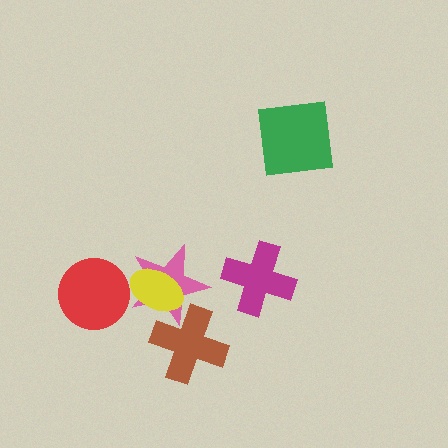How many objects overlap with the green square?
0 objects overlap with the green square.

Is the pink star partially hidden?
Yes, it is partially covered by another shape.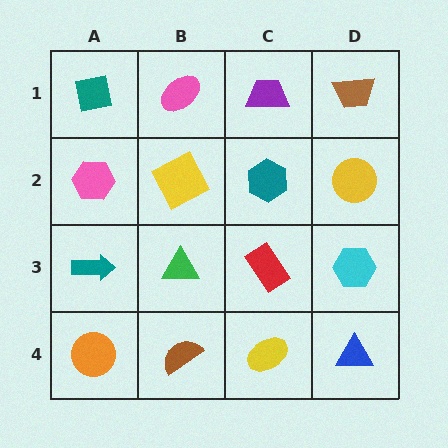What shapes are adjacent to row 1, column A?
A pink hexagon (row 2, column A), a pink ellipse (row 1, column B).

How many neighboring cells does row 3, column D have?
3.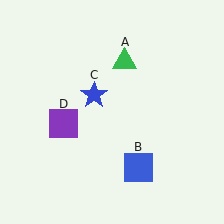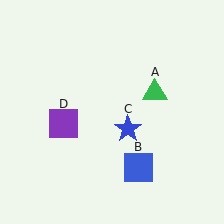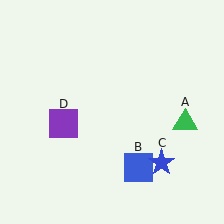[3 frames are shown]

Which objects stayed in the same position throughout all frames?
Blue square (object B) and purple square (object D) remained stationary.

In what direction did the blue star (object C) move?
The blue star (object C) moved down and to the right.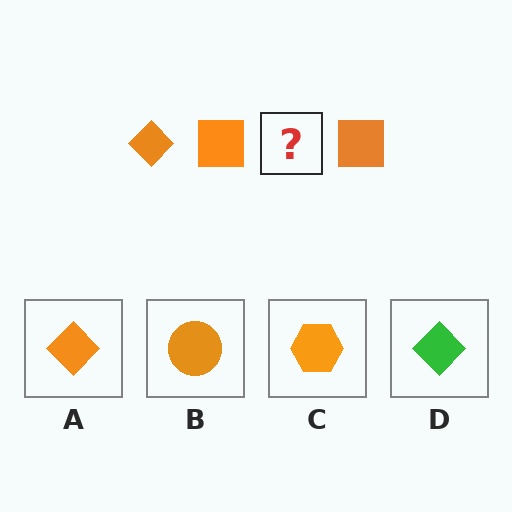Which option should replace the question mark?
Option A.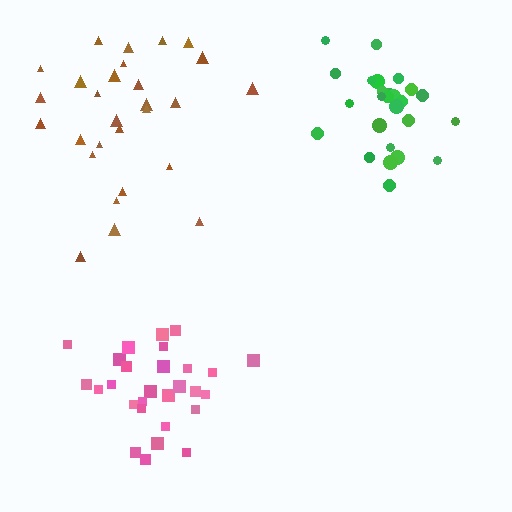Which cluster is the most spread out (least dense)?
Brown.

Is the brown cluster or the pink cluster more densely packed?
Pink.